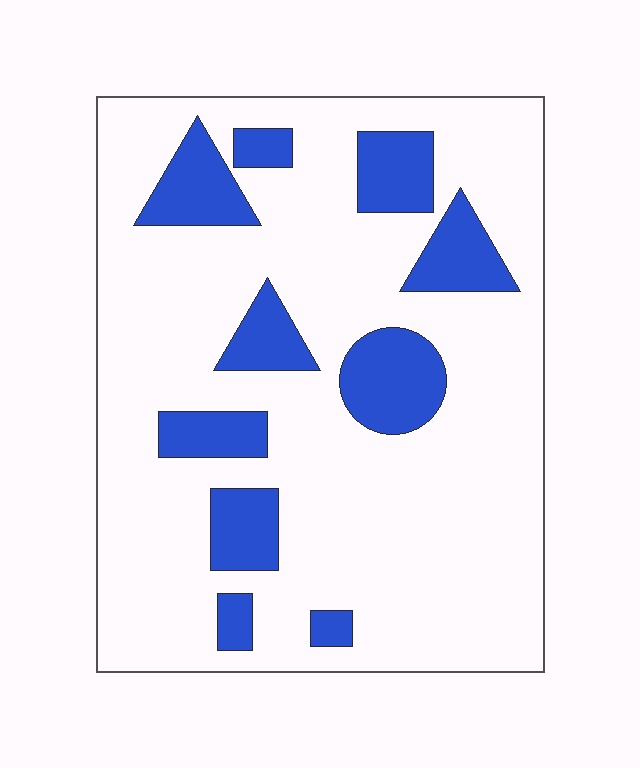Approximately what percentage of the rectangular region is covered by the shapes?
Approximately 20%.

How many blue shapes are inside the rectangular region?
10.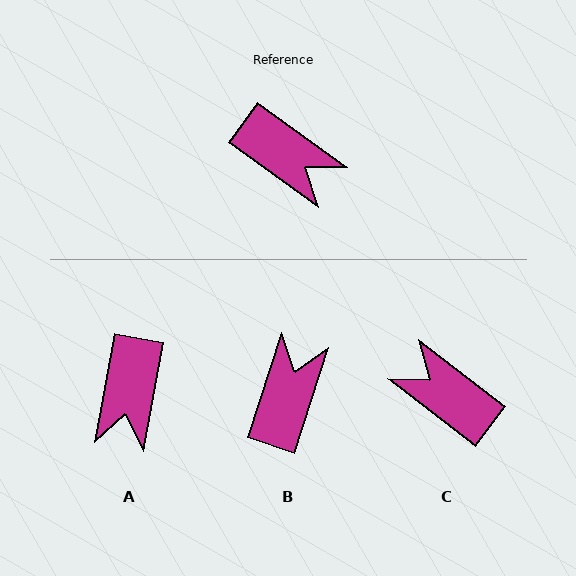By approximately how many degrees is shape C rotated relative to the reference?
Approximately 178 degrees counter-clockwise.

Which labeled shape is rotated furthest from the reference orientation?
C, about 178 degrees away.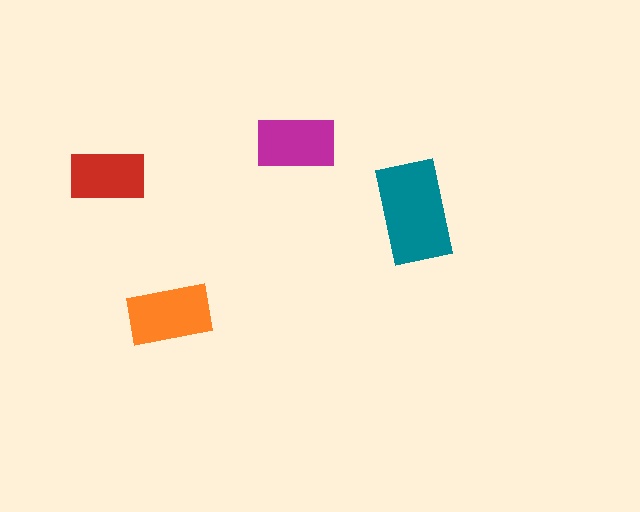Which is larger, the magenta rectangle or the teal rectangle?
The teal one.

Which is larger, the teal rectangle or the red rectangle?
The teal one.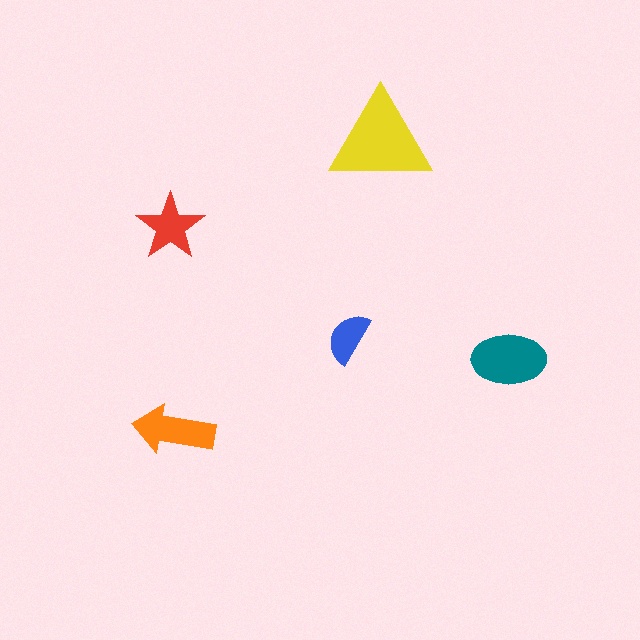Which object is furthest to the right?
The teal ellipse is rightmost.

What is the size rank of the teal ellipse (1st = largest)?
2nd.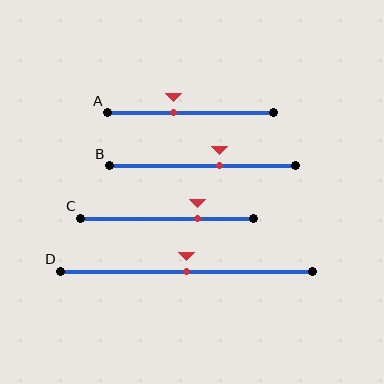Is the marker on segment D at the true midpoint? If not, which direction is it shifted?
Yes, the marker on segment D is at the true midpoint.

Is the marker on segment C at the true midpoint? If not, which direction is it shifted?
No, the marker on segment C is shifted to the right by about 18% of the segment length.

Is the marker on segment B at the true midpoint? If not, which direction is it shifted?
No, the marker on segment B is shifted to the right by about 9% of the segment length.